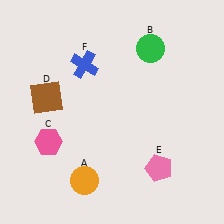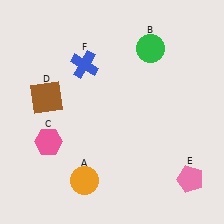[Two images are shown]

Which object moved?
The pink pentagon (E) moved right.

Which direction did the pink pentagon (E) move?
The pink pentagon (E) moved right.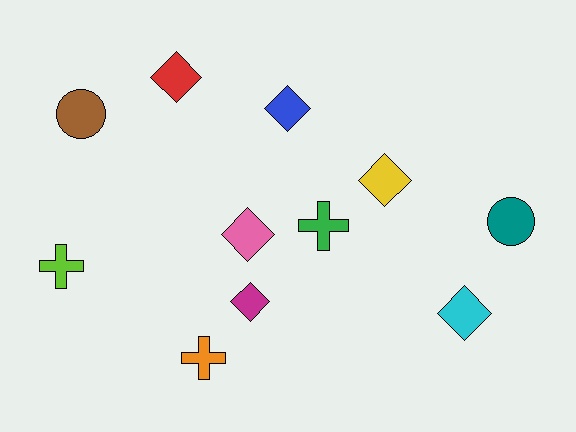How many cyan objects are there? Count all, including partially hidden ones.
There is 1 cyan object.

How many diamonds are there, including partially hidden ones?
There are 6 diamonds.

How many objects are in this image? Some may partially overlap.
There are 11 objects.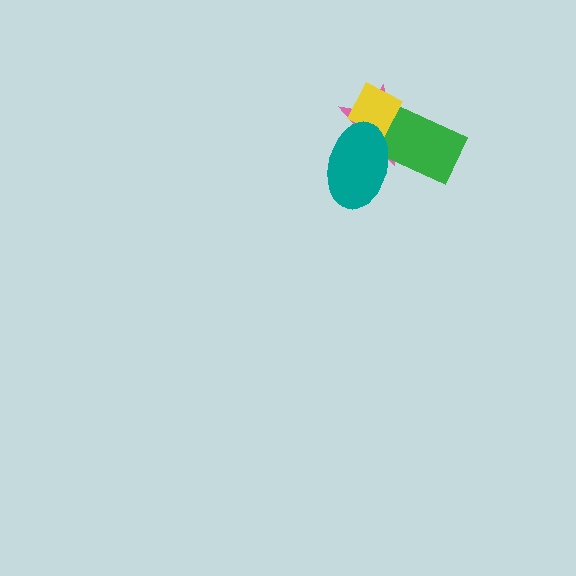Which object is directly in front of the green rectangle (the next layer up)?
The yellow diamond is directly in front of the green rectangle.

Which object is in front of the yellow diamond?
The teal ellipse is in front of the yellow diamond.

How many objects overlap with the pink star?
3 objects overlap with the pink star.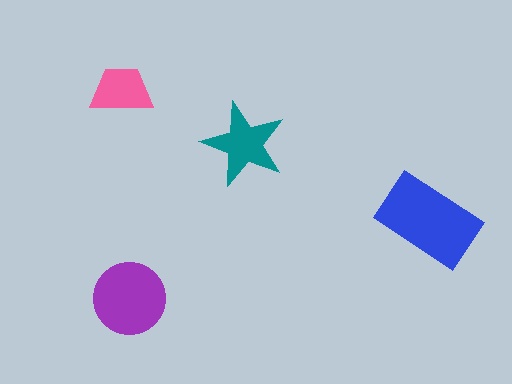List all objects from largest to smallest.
The blue rectangle, the purple circle, the teal star, the pink trapezoid.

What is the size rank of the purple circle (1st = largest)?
2nd.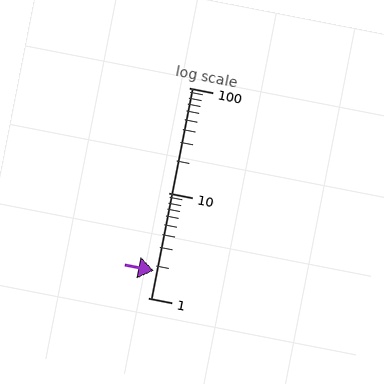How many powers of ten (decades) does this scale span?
The scale spans 2 decades, from 1 to 100.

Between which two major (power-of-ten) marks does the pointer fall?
The pointer is between 1 and 10.